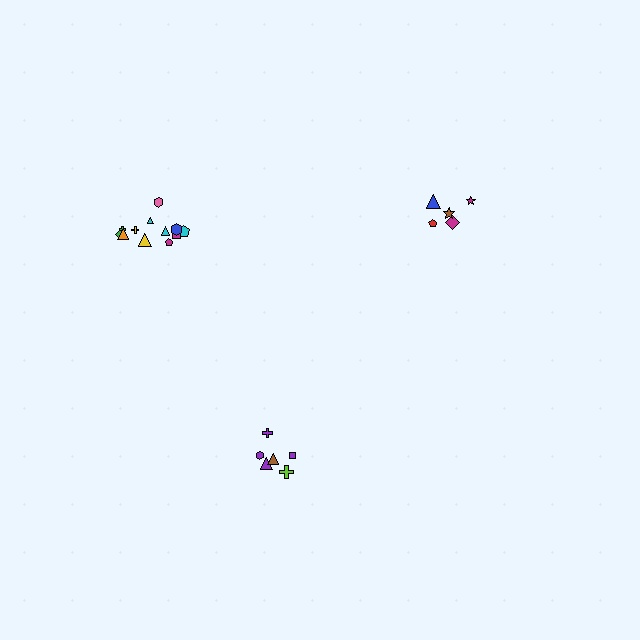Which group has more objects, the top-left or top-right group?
The top-left group.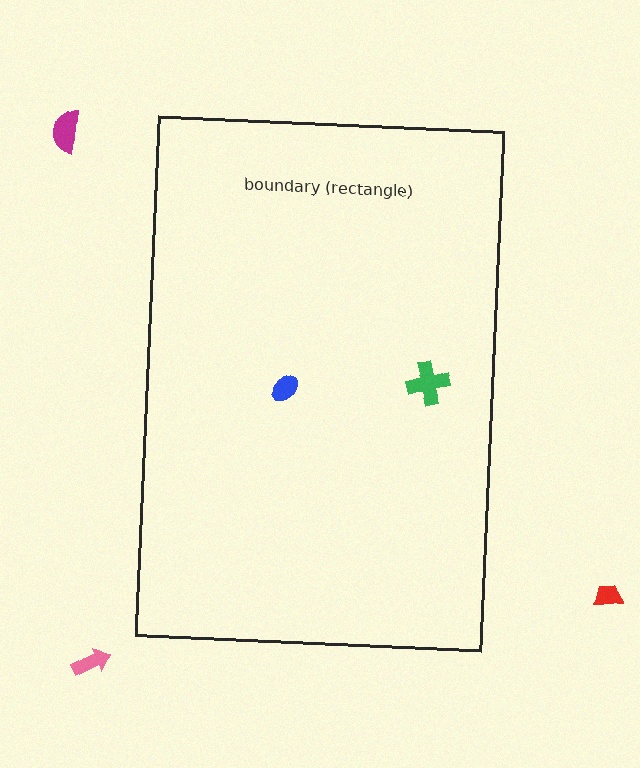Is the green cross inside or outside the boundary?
Inside.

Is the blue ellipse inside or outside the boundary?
Inside.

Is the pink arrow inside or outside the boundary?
Outside.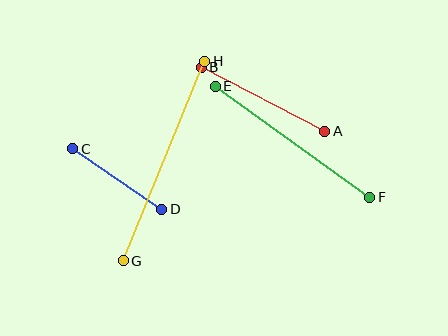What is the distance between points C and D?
The distance is approximately 108 pixels.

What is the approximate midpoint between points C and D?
The midpoint is at approximately (117, 179) pixels.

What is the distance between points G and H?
The distance is approximately 215 pixels.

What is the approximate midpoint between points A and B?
The midpoint is at approximately (263, 99) pixels.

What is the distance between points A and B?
The distance is approximately 139 pixels.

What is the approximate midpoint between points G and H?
The midpoint is at approximately (164, 161) pixels.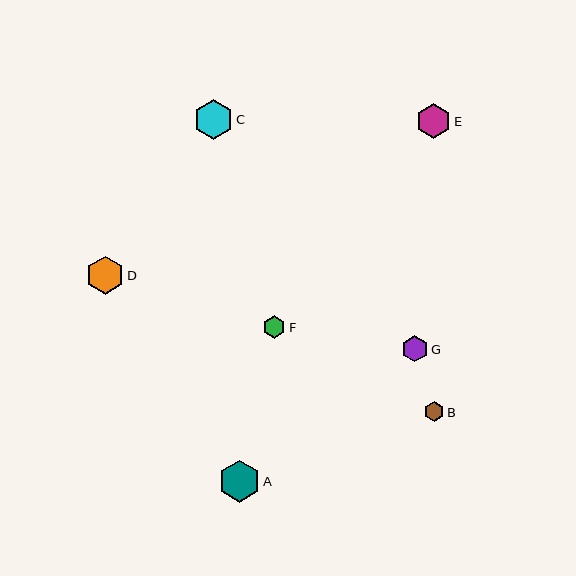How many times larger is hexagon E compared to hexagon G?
Hexagon E is approximately 1.4 times the size of hexagon G.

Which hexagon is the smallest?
Hexagon B is the smallest with a size of approximately 20 pixels.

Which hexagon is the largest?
Hexagon A is the largest with a size of approximately 42 pixels.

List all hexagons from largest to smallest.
From largest to smallest: A, C, D, E, G, F, B.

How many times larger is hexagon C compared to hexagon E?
Hexagon C is approximately 1.1 times the size of hexagon E.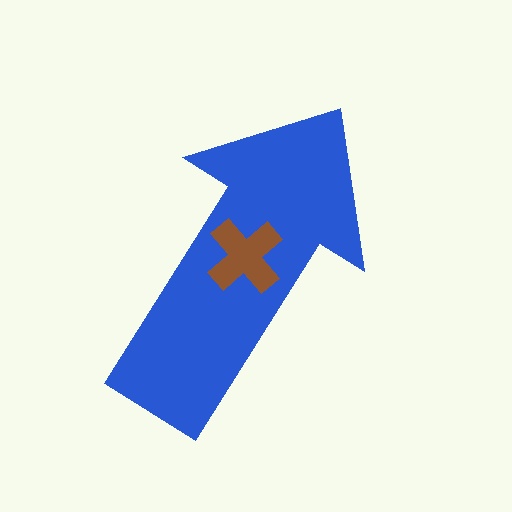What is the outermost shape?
The blue arrow.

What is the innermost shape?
The brown cross.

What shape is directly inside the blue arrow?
The brown cross.